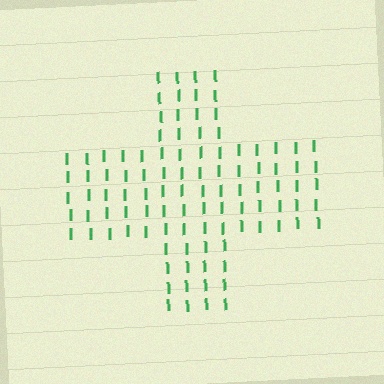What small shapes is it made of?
It is made of small letter I's.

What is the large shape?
The large shape is a cross.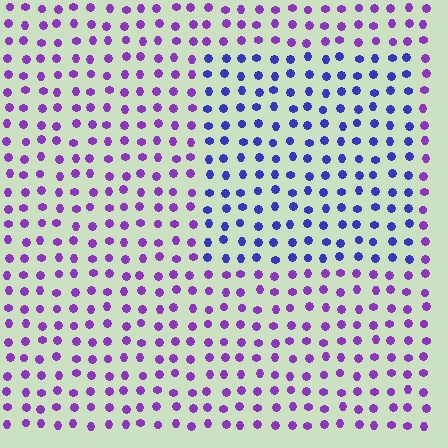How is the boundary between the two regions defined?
The boundary is defined purely by a slight shift in hue (about 41 degrees). Spacing, size, and orientation are identical on both sides.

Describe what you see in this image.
The image is filled with small purple elements in a uniform arrangement. A rectangle-shaped region is visible where the elements are tinted to a slightly different hue, forming a subtle color boundary.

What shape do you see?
I see a rectangle.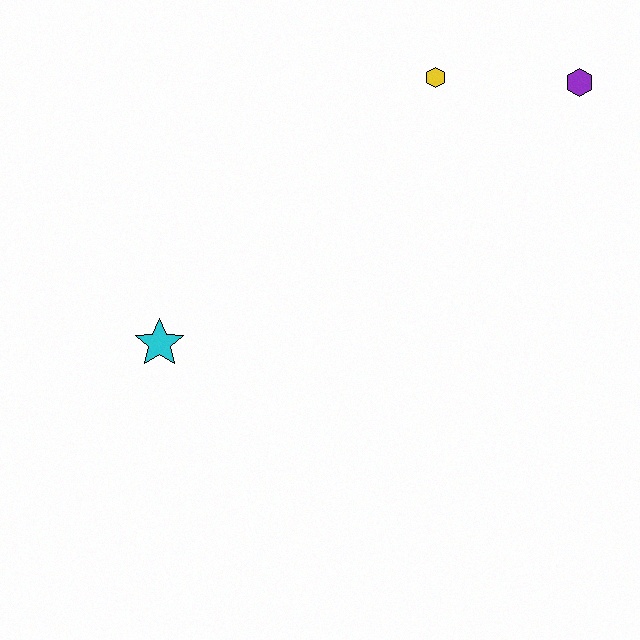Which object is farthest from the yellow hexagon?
The cyan star is farthest from the yellow hexagon.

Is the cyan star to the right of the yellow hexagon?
No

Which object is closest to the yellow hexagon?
The purple hexagon is closest to the yellow hexagon.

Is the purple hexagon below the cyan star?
No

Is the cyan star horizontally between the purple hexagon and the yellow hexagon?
No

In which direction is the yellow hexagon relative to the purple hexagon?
The yellow hexagon is to the left of the purple hexagon.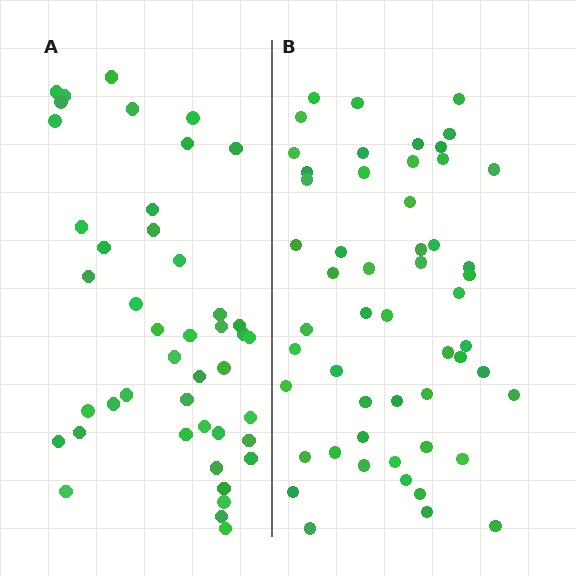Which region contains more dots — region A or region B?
Region B (the right region) has more dots.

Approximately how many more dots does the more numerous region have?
Region B has roughly 8 or so more dots than region A.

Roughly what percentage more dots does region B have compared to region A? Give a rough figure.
About 20% more.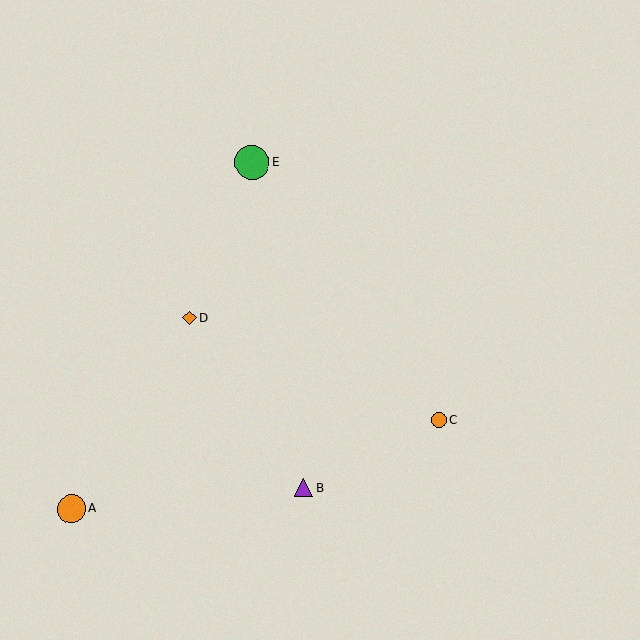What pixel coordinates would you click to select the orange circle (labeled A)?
Click at (71, 509) to select the orange circle A.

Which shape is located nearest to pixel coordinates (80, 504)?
The orange circle (labeled A) at (71, 509) is nearest to that location.